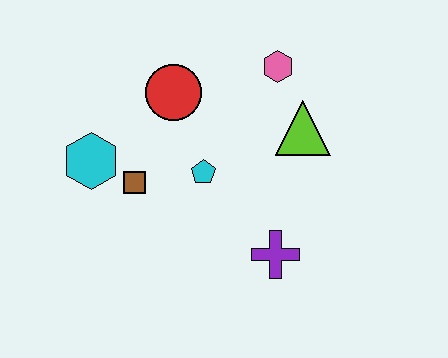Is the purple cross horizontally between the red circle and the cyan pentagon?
No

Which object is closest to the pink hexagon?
The lime triangle is closest to the pink hexagon.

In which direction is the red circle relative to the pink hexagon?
The red circle is to the left of the pink hexagon.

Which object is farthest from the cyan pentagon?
The pink hexagon is farthest from the cyan pentagon.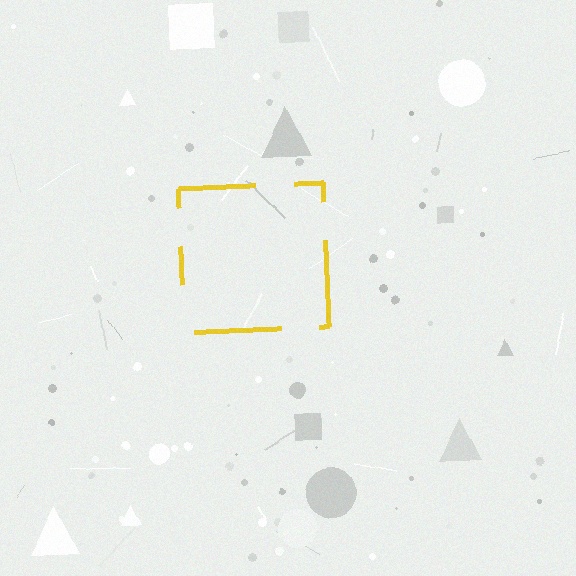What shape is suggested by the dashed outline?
The dashed outline suggests a square.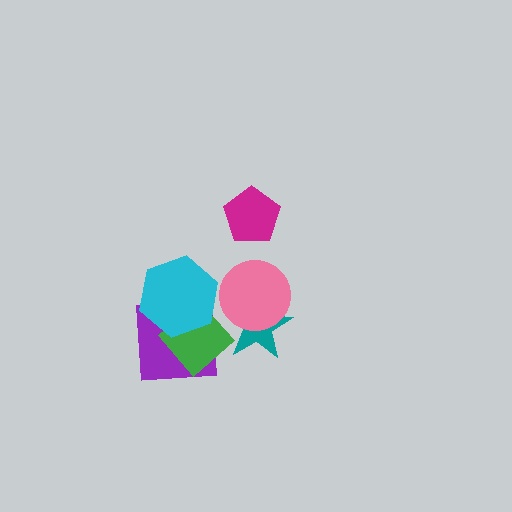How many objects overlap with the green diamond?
3 objects overlap with the green diamond.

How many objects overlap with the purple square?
2 objects overlap with the purple square.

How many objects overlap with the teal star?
2 objects overlap with the teal star.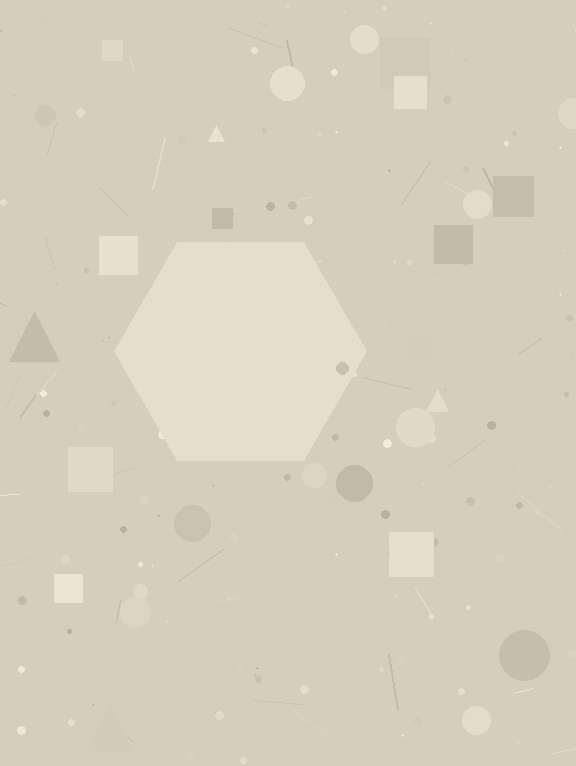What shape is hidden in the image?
A hexagon is hidden in the image.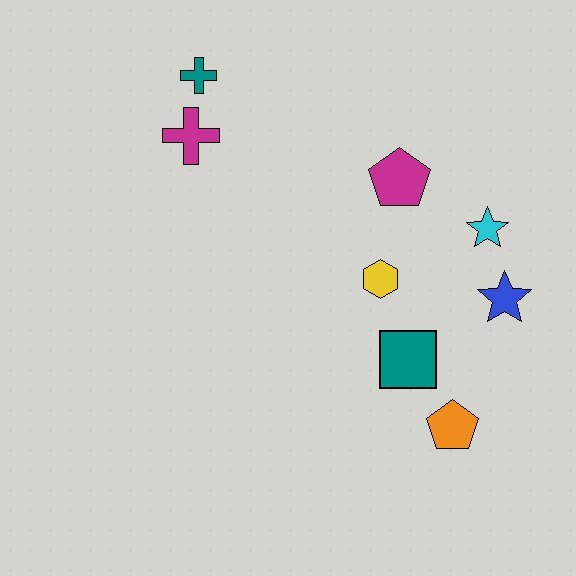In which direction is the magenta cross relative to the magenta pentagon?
The magenta cross is to the left of the magenta pentagon.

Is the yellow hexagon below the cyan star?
Yes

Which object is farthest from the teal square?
The teal cross is farthest from the teal square.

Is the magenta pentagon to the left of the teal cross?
No